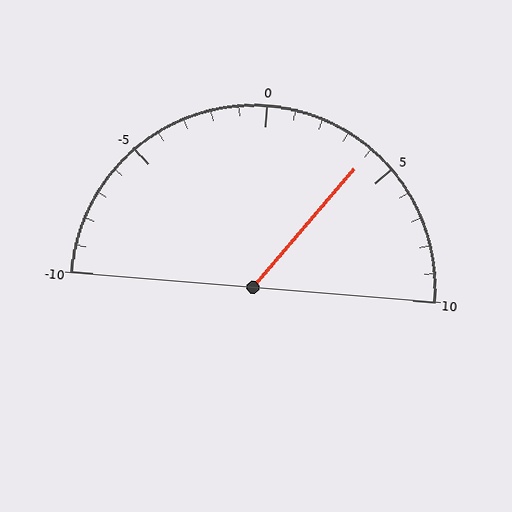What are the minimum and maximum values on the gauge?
The gauge ranges from -10 to 10.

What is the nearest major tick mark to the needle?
The nearest major tick mark is 5.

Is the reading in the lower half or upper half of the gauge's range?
The reading is in the upper half of the range (-10 to 10).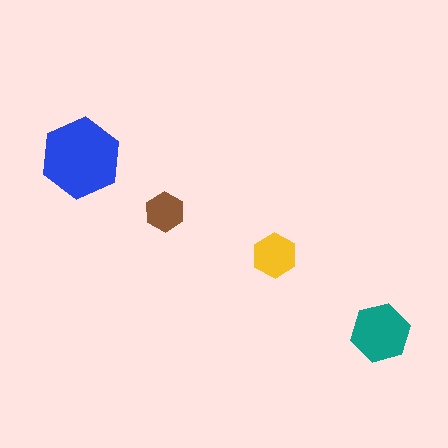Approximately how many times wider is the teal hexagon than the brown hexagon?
About 1.5 times wider.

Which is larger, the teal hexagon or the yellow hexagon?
The teal one.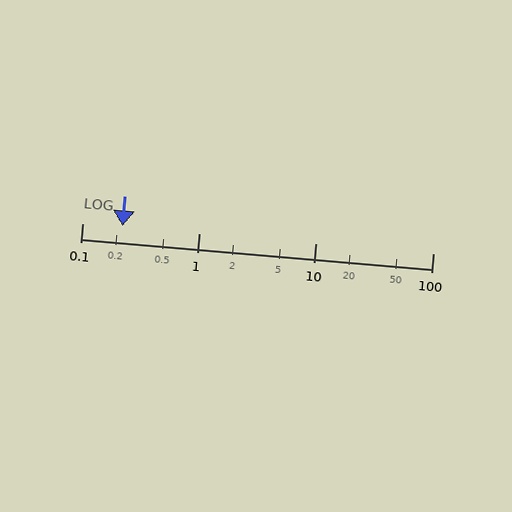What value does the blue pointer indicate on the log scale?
The pointer indicates approximately 0.22.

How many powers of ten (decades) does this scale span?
The scale spans 3 decades, from 0.1 to 100.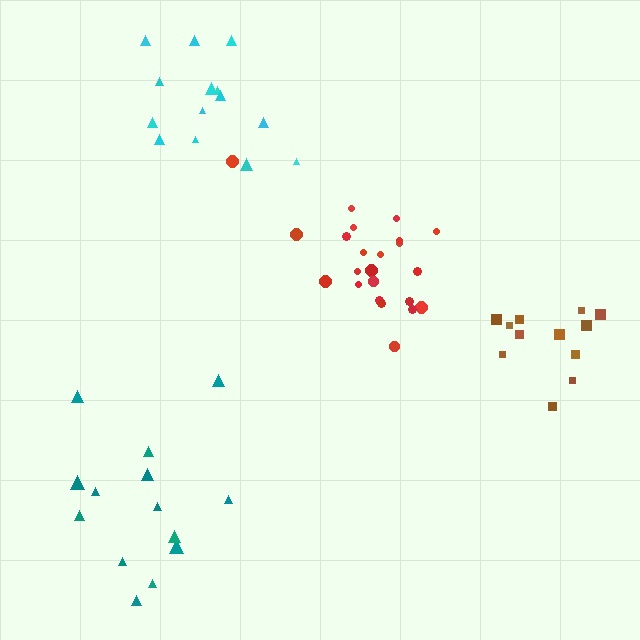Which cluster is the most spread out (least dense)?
Teal.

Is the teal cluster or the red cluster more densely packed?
Red.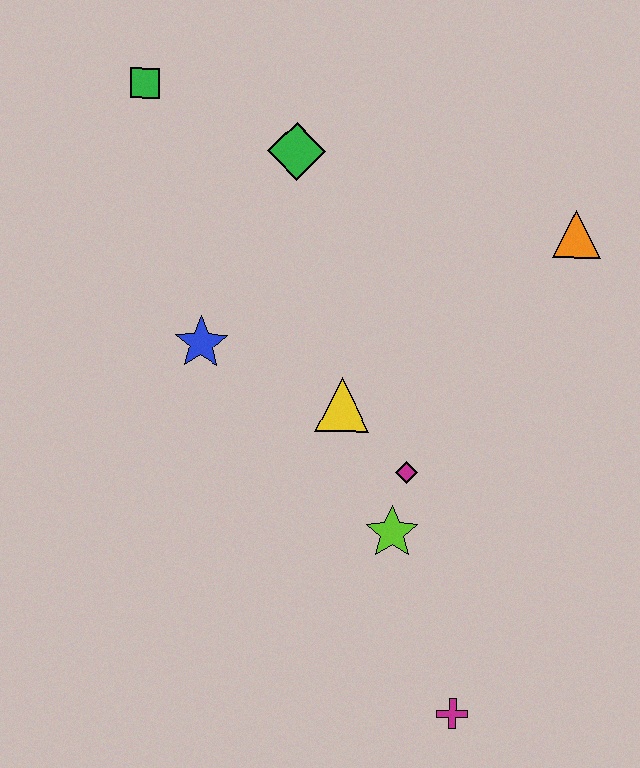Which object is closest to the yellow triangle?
The magenta diamond is closest to the yellow triangle.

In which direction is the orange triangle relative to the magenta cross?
The orange triangle is above the magenta cross.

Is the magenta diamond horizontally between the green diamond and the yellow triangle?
No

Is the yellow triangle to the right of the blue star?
Yes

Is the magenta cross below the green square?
Yes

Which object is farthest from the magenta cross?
The green square is farthest from the magenta cross.